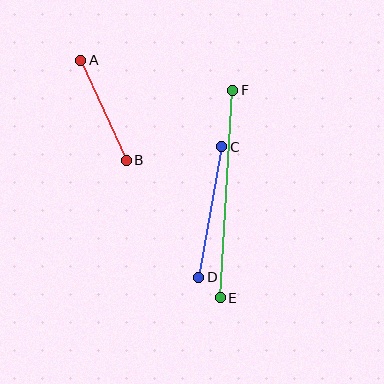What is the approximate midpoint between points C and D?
The midpoint is at approximately (210, 212) pixels.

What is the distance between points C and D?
The distance is approximately 132 pixels.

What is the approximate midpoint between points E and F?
The midpoint is at approximately (227, 194) pixels.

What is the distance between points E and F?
The distance is approximately 208 pixels.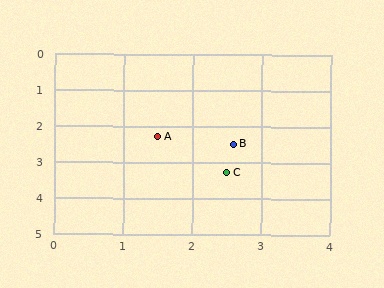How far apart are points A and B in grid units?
Points A and B are about 1.1 grid units apart.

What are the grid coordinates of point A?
Point A is at approximately (1.5, 2.3).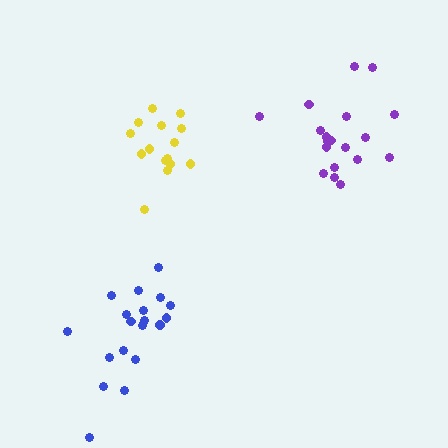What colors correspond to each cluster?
The clusters are colored: blue, yellow, purple.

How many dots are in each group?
Group 1: 19 dots, Group 2: 15 dots, Group 3: 19 dots (53 total).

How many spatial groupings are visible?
There are 3 spatial groupings.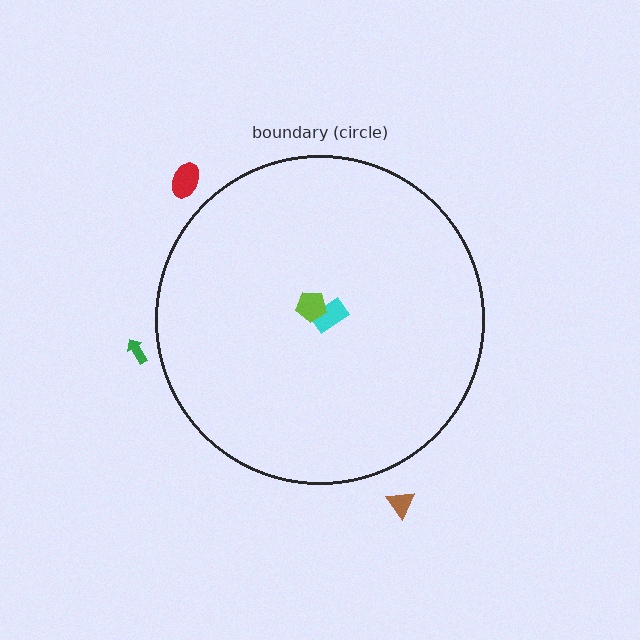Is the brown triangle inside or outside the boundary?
Outside.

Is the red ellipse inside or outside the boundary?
Outside.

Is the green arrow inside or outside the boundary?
Outside.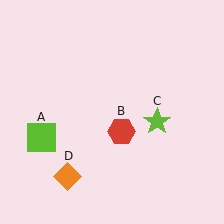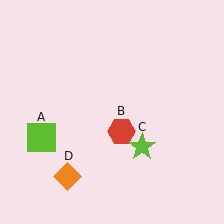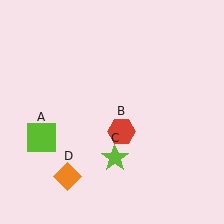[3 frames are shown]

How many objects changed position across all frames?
1 object changed position: lime star (object C).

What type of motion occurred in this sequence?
The lime star (object C) rotated clockwise around the center of the scene.